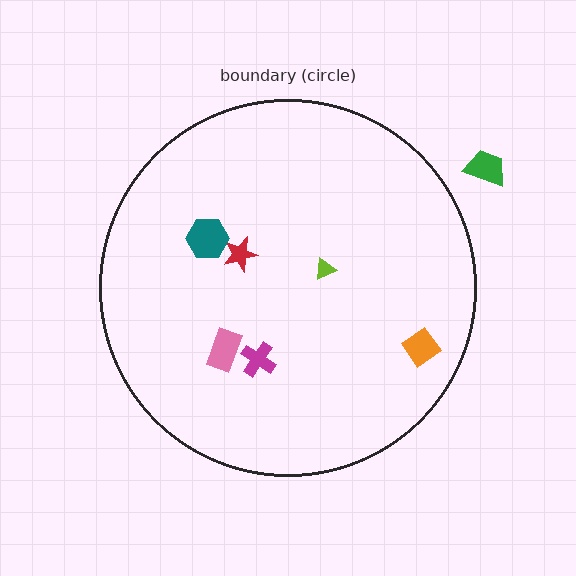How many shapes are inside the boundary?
6 inside, 1 outside.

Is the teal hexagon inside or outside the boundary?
Inside.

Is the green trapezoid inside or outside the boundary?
Outside.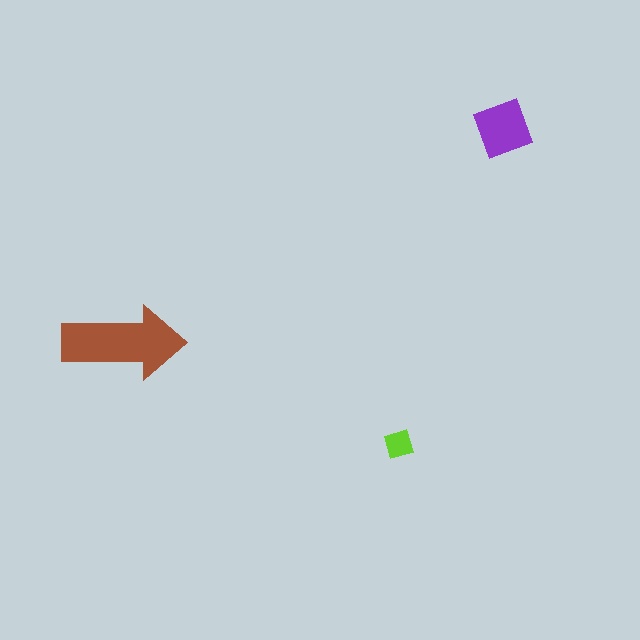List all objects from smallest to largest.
The lime diamond, the purple square, the brown arrow.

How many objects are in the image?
There are 3 objects in the image.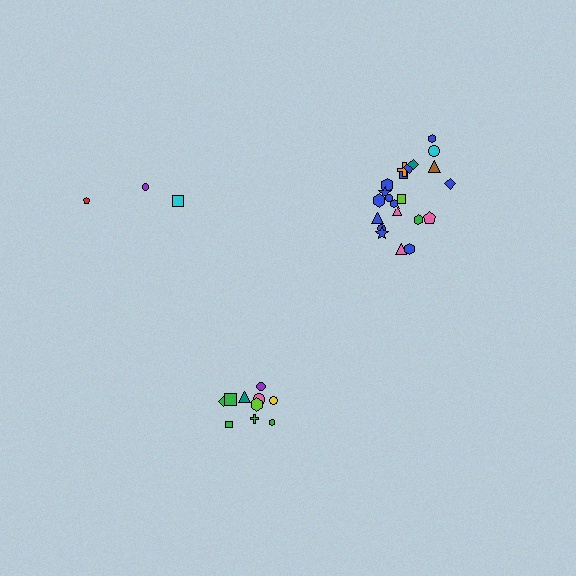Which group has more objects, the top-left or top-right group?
The top-right group.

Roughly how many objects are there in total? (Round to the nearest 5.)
Roughly 35 objects in total.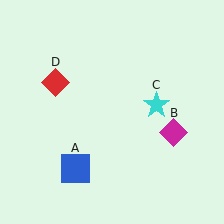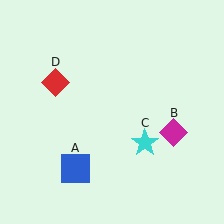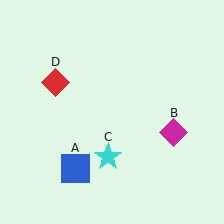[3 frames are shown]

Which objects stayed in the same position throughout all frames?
Blue square (object A) and magenta diamond (object B) and red diamond (object D) remained stationary.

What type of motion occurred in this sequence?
The cyan star (object C) rotated clockwise around the center of the scene.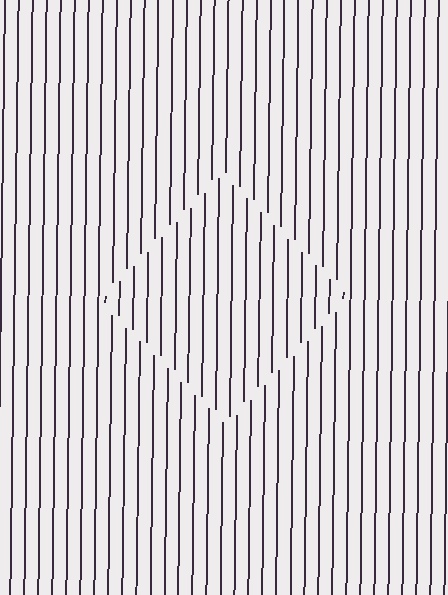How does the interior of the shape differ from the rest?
The interior of the shape contains the same grating, shifted by half a period — the contour is defined by the phase discontinuity where line-ends from the inner and outer gratings abut.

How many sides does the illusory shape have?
4 sides — the line-ends trace a square.